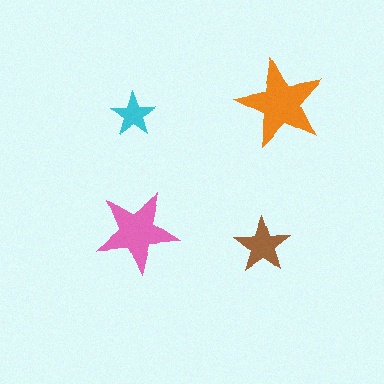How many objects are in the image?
There are 4 objects in the image.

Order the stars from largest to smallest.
the orange one, the pink one, the brown one, the cyan one.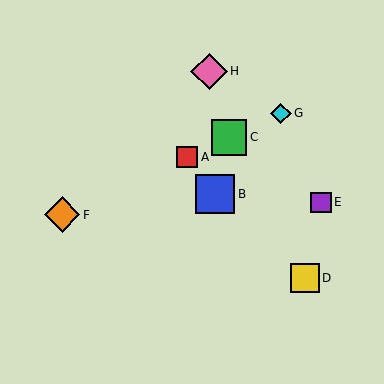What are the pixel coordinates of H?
Object H is at (209, 71).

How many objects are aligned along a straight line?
4 objects (A, C, F, G) are aligned along a straight line.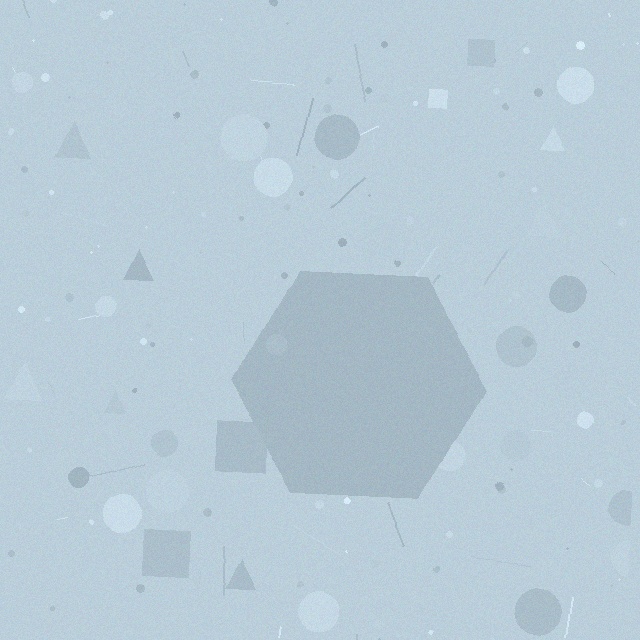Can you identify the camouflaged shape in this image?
The camouflaged shape is a hexagon.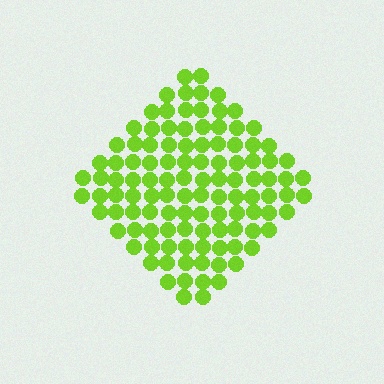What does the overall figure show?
The overall figure shows a diamond.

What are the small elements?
The small elements are circles.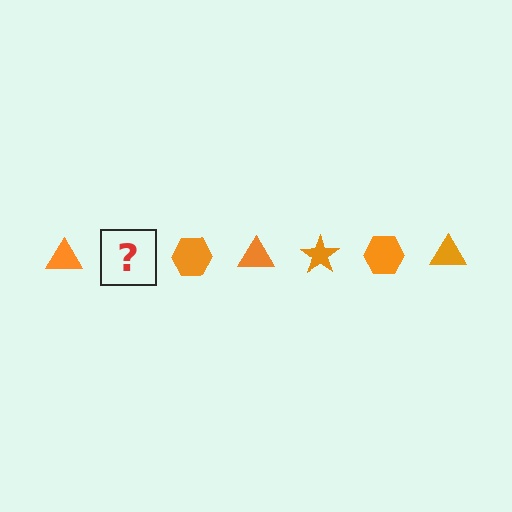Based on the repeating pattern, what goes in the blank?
The blank should be an orange star.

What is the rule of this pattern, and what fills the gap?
The rule is that the pattern cycles through triangle, star, hexagon shapes in orange. The gap should be filled with an orange star.